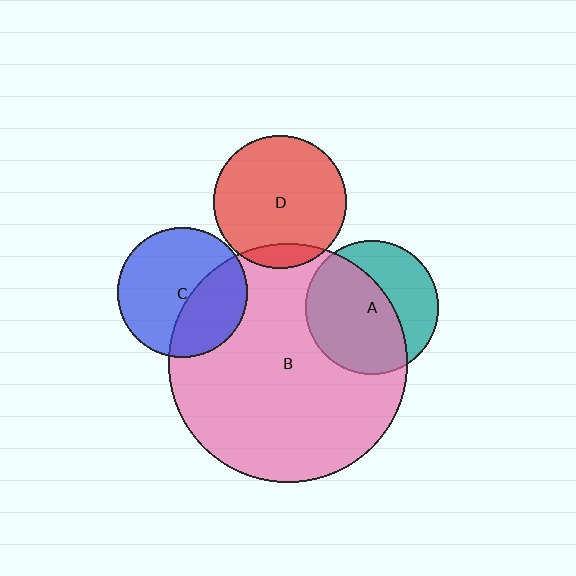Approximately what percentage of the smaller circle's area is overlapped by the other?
Approximately 35%.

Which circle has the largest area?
Circle B (pink).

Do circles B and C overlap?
Yes.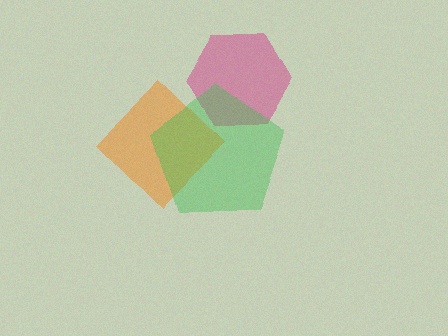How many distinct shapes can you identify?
There are 3 distinct shapes: a magenta hexagon, an orange diamond, a green pentagon.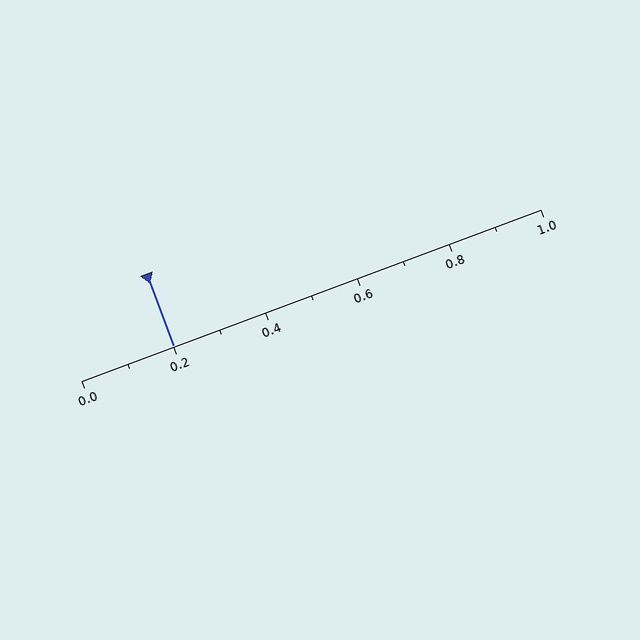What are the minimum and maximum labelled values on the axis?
The axis runs from 0.0 to 1.0.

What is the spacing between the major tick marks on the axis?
The major ticks are spaced 0.2 apart.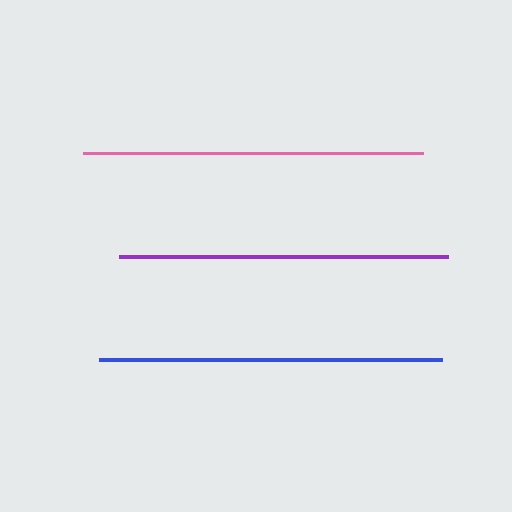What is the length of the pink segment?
The pink segment is approximately 340 pixels long.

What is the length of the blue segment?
The blue segment is approximately 344 pixels long.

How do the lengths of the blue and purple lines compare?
The blue and purple lines are approximately the same length.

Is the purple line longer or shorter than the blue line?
The blue line is longer than the purple line.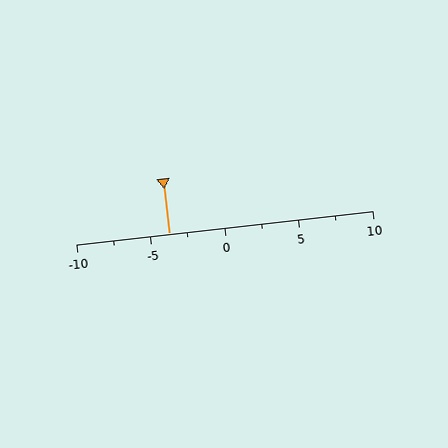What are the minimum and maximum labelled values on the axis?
The axis runs from -10 to 10.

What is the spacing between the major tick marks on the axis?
The major ticks are spaced 5 apart.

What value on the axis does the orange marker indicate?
The marker indicates approximately -3.8.